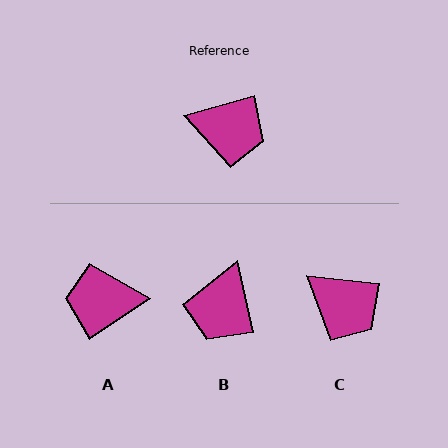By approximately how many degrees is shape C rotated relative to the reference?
Approximately 22 degrees clockwise.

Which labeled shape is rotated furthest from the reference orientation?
A, about 162 degrees away.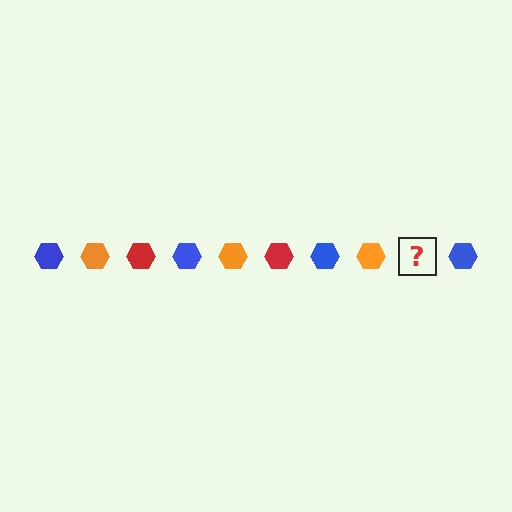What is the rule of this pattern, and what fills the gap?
The rule is that the pattern cycles through blue, orange, red hexagons. The gap should be filled with a red hexagon.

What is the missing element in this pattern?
The missing element is a red hexagon.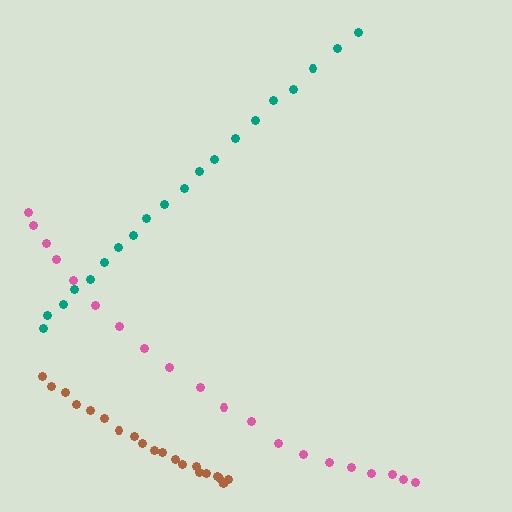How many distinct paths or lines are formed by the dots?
There are 3 distinct paths.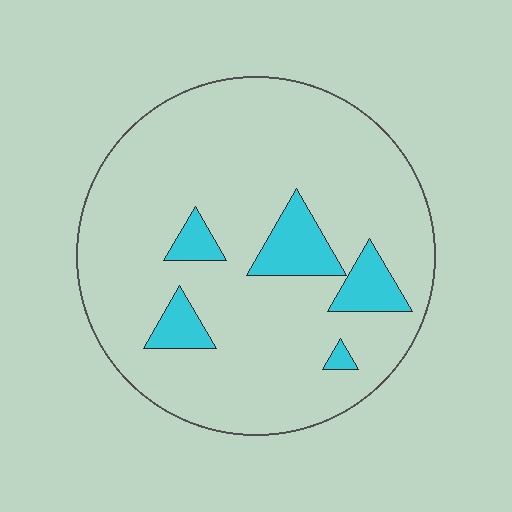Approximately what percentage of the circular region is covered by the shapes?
Approximately 10%.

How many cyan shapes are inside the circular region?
5.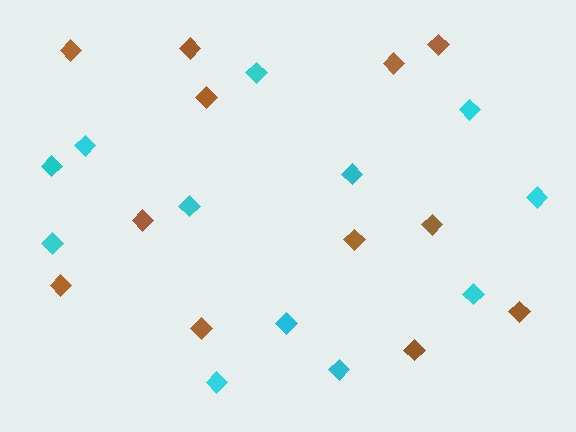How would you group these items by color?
There are 2 groups: one group of brown diamonds (12) and one group of cyan diamonds (12).